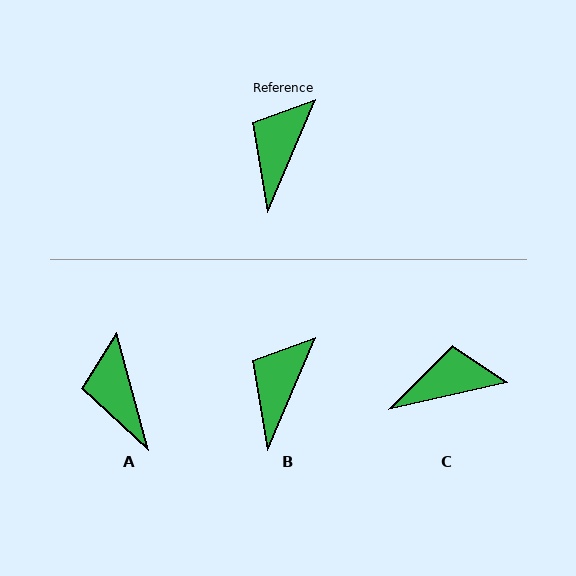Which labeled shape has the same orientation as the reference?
B.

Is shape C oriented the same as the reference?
No, it is off by about 54 degrees.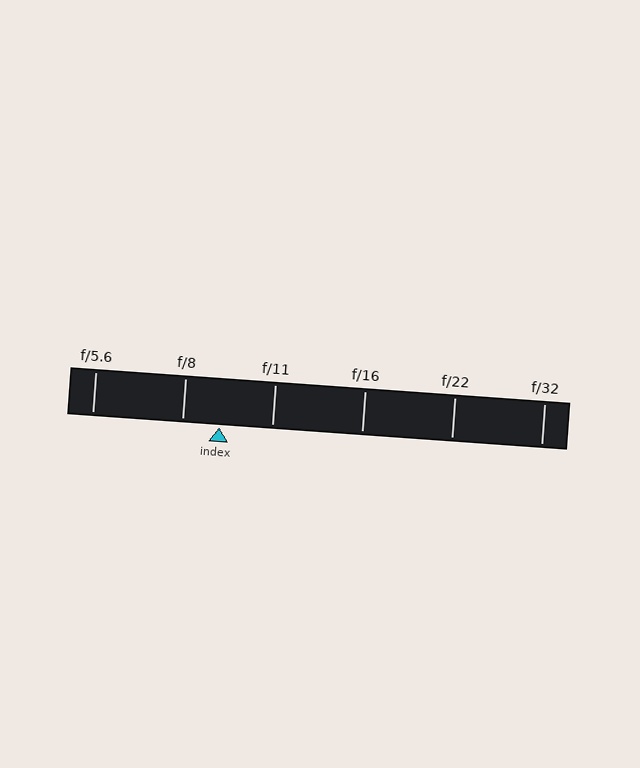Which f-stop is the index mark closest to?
The index mark is closest to f/8.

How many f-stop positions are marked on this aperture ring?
There are 6 f-stop positions marked.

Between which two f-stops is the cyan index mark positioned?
The index mark is between f/8 and f/11.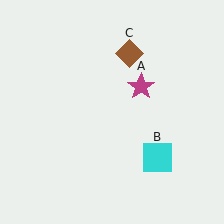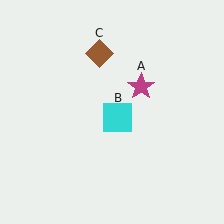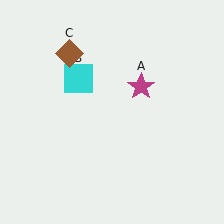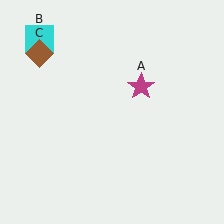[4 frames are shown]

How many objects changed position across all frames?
2 objects changed position: cyan square (object B), brown diamond (object C).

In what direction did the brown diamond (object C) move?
The brown diamond (object C) moved left.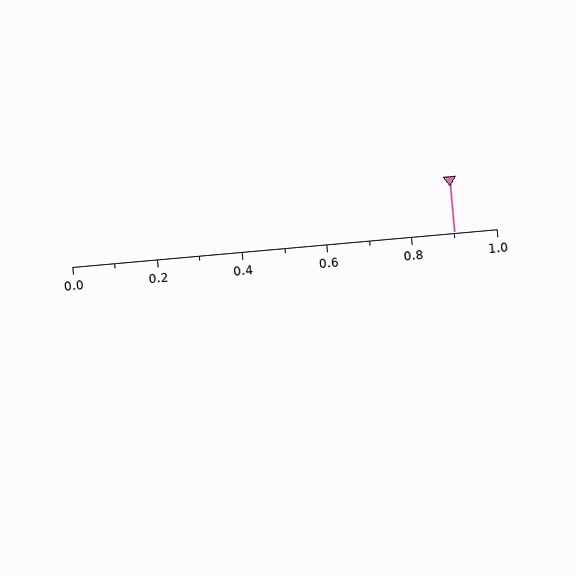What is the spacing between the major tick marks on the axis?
The major ticks are spaced 0.2 apart.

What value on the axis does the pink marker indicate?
The marker indicates approximately 0.9.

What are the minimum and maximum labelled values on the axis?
The axis runs from 0.0 to 1.0.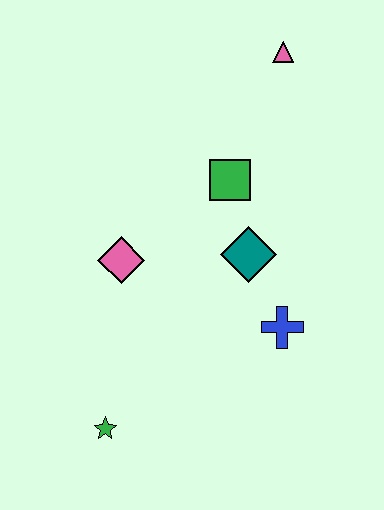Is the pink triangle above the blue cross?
Yes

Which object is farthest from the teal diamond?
The green star is farthest from the teal diamond.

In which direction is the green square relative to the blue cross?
The green square is above the blue cross.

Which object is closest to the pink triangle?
The green square is closest to the pink triangle.